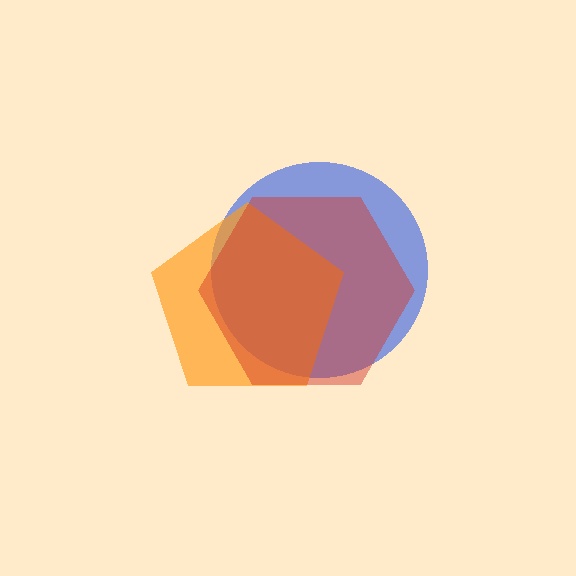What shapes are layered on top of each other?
The layered shapes are: a blue circle, an orange pentagon, a red hexagon.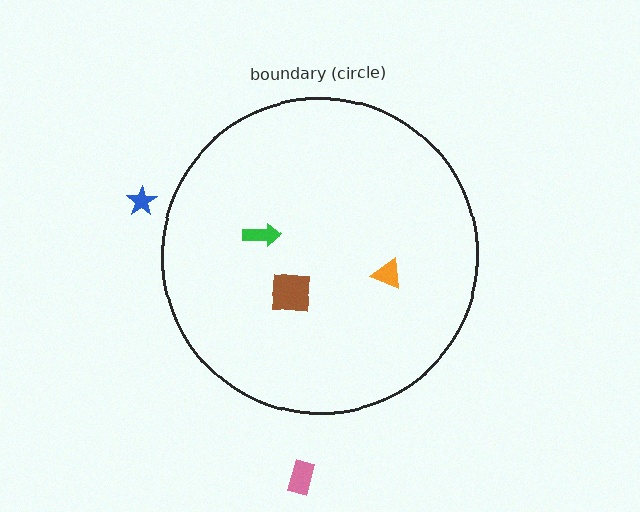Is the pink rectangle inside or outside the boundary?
Outside.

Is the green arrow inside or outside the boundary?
Inside.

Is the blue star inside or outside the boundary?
Outside.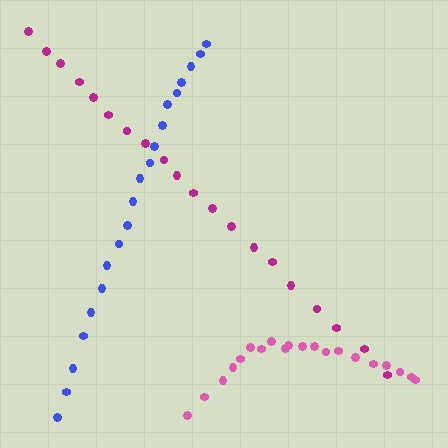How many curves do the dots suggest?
There are 3 distinct paths.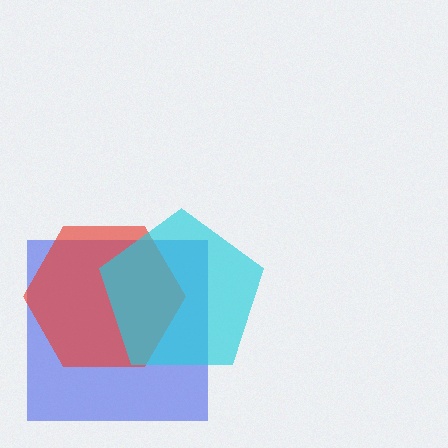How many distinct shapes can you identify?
There are 3 distinct shapes: a blue square, a red hexagon, a cyan pentagon.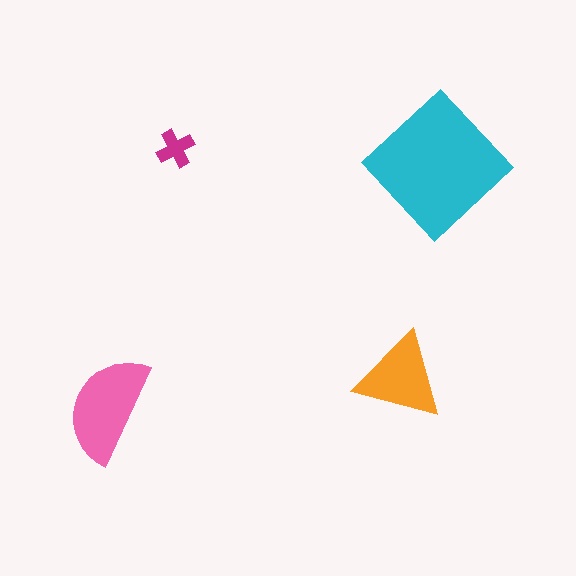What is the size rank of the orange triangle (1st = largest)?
3rd.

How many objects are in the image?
There are 4 objects in the image.